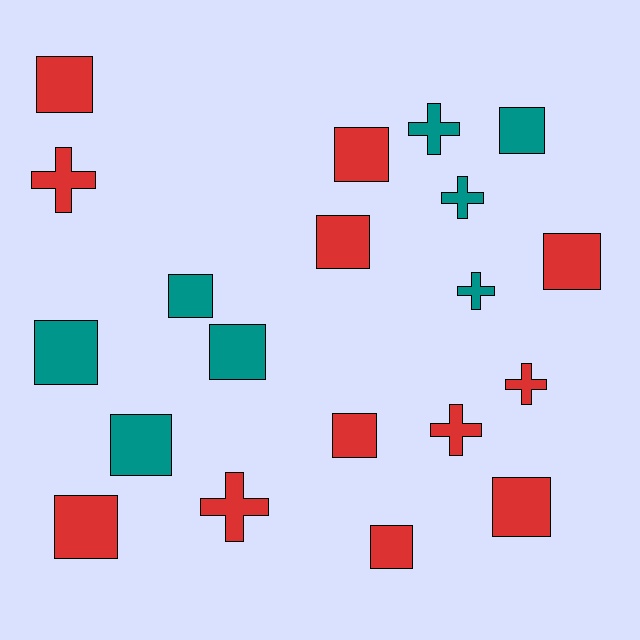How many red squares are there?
There are 8 red squares.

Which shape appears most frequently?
Square, with 13 objects.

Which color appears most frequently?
Red, with 12 objects.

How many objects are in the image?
There are 20 objects.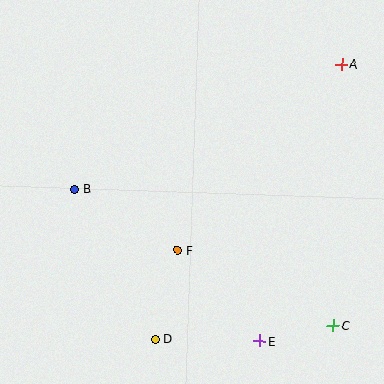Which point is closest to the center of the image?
Point F at (178, 250) is closest to the center.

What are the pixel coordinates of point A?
Point A is at (341, 64).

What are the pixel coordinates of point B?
Point B is at (75, 189).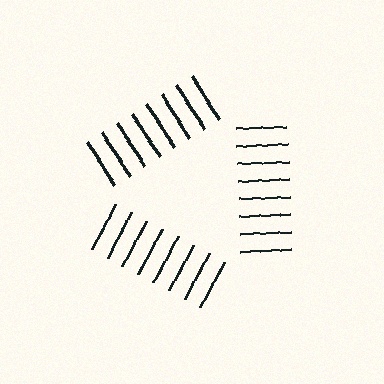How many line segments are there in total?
24 — 8 along each of the 3 edges.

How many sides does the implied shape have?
3 sides — the line-ends trace a triangle.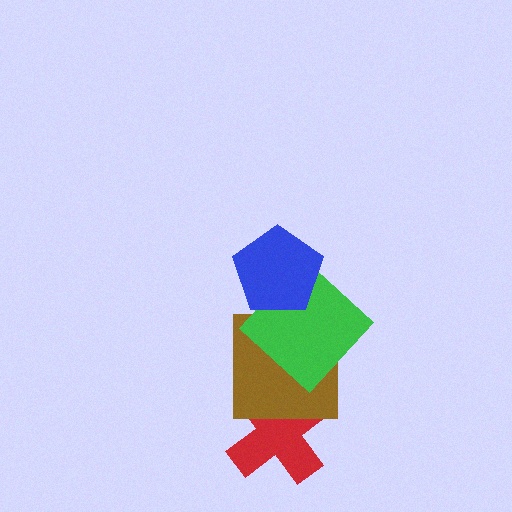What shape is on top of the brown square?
The green diamond is on top of the brown square.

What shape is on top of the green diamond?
The blue pentagon is on top of the green diamond.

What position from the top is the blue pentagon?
The blue pentagon is 1st from the top.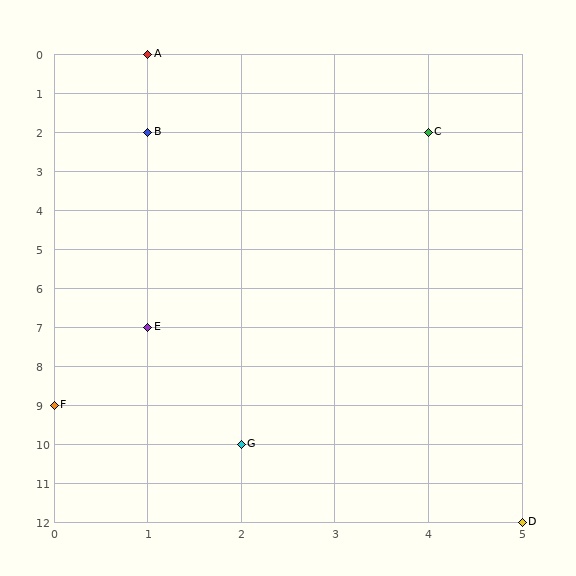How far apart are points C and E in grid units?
Points C and E are 3 columns and 5 rows apart (about 5.8 grid units diagonally).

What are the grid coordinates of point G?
Point G is at grid coordinates (2, 10).